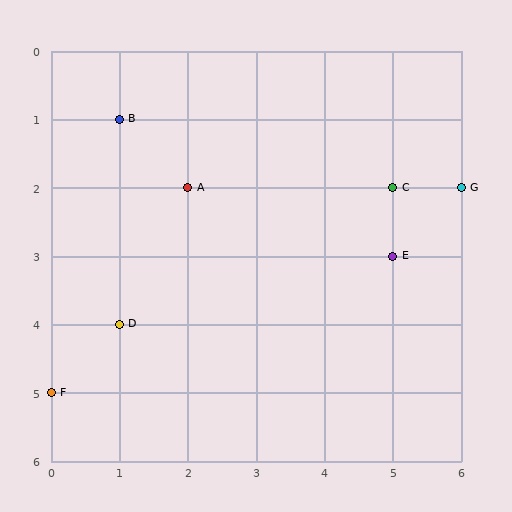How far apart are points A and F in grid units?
Points A and F are 2 columns and 3 rows apart (about 3.6 grid units diagonally).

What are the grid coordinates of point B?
Point B is at grid coordinates (1, 1).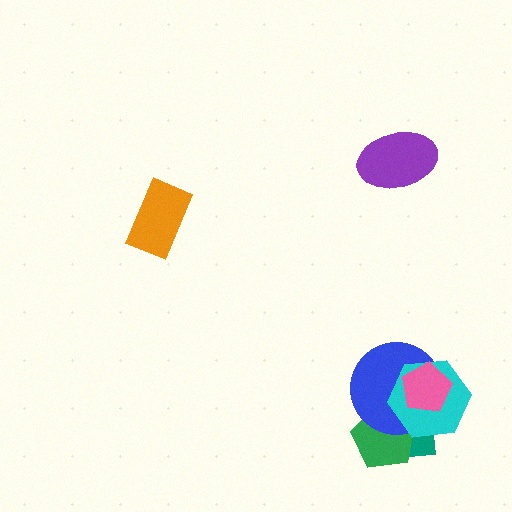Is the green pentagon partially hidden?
Yes, it is partially covered by another shape.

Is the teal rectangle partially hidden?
Yes, it is partially covered by another shape.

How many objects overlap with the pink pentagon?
3 objects overlap with the pink pentagon.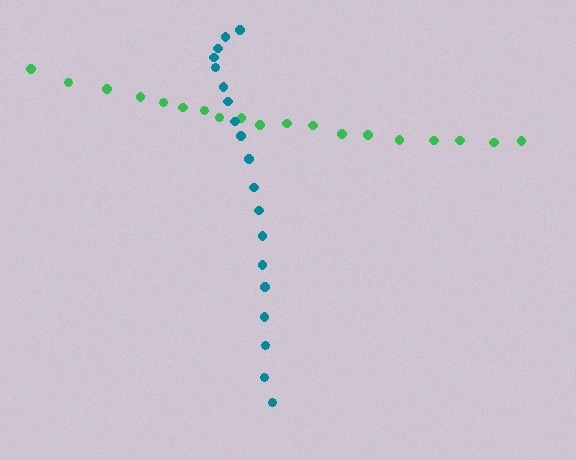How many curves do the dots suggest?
There are 2 distinct paths.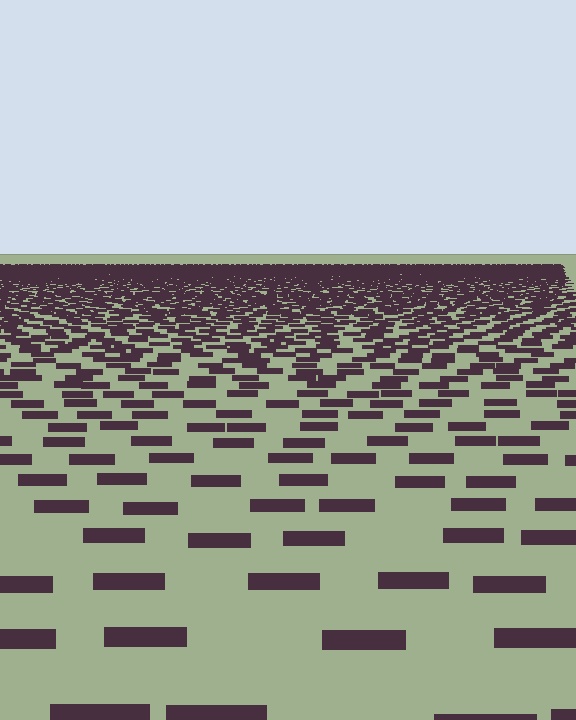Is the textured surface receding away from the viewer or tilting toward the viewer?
The surface is receding away from the viewer. Texture elements get smaller and denser toward the top.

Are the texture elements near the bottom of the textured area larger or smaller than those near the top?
Larger. Near the bottom, elements are closer to the viewer and appear at a bigger on-screen size.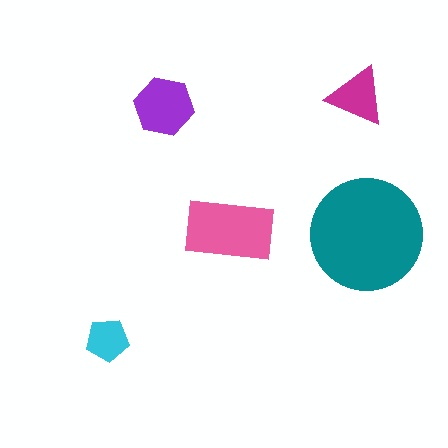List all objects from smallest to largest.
The cyan pentagon, the magenta triangle, the purple hexagon, the pink rectangle, the teal circle.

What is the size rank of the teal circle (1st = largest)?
1st.